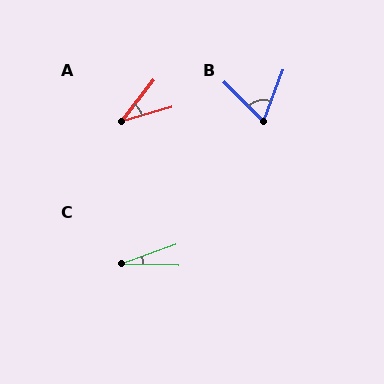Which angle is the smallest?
C, at approximately 21 degrees.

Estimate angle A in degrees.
Approximately 36 degrees.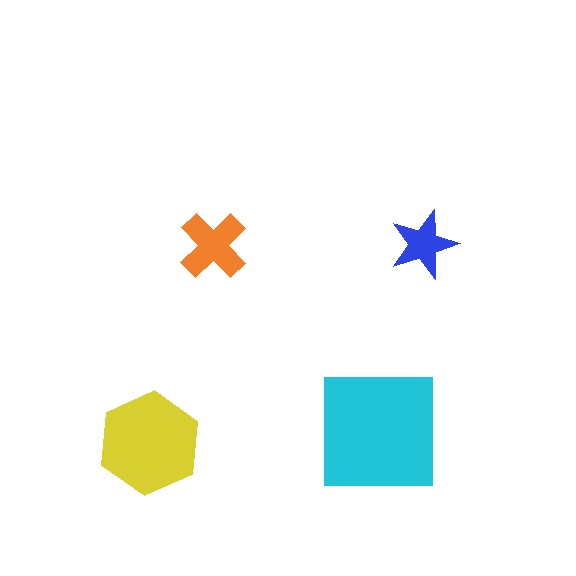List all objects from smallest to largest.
The blue star, the orange cross, the yellow hexagon, the cyan square.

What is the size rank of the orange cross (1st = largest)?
3rd.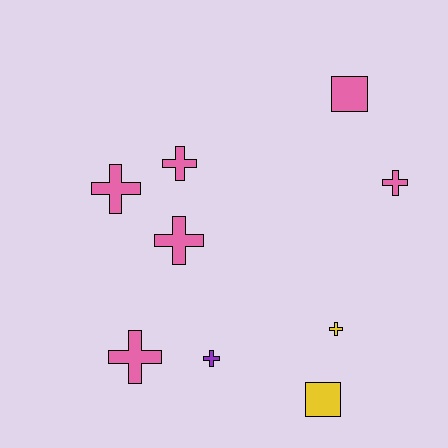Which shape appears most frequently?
Cross, with 7 objects.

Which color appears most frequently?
Pink, with 6 objects.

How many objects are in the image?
There are 9 objects.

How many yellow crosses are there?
There is 1 yellow cross.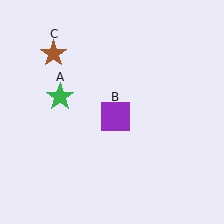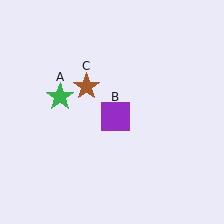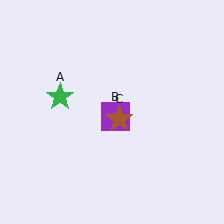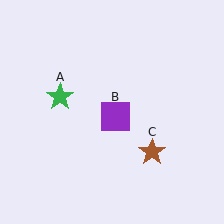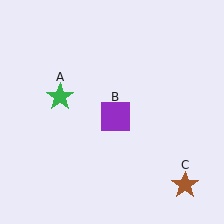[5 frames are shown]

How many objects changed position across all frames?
1 object changed position: brown star (object C).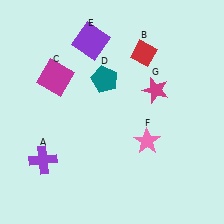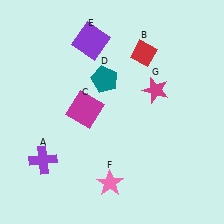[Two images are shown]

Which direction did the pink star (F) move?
The pink star (F) moved down.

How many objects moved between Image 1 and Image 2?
2 objects moved between the two images.